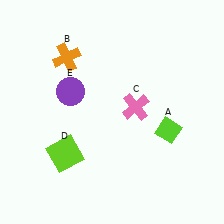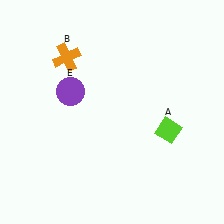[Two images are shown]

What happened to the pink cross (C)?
The pink cross (C) was removed in Image 2. It was in the top-right area of Image 1.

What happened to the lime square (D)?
The lime square (D) was removed in Image 2. It was in the bottom-left area of Image 1.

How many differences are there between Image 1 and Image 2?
There are 2 differences between the two images.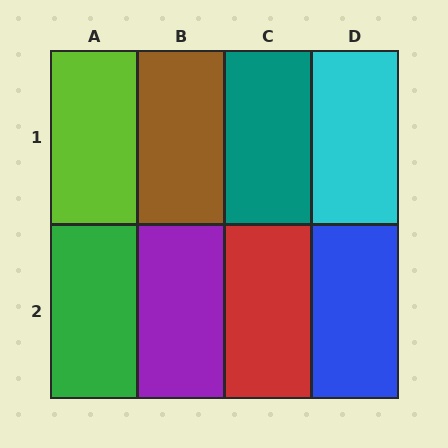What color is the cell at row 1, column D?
Cyan.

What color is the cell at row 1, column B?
Brown.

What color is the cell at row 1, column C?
Teal.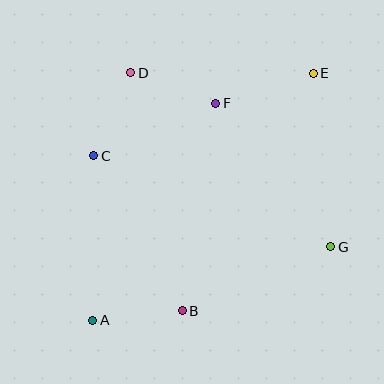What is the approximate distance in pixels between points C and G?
The distance between C and G is approximately 254 pixels.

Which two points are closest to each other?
Points D and F are closest to each other.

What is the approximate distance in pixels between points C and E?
The distance between C and E is approximately 235 pixels.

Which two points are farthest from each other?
Points A and E are farthest from each other.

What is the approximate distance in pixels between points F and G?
The distance between F and G is approximately 184 pixels.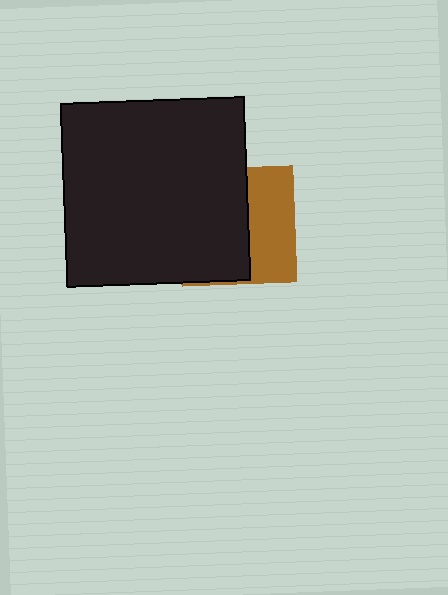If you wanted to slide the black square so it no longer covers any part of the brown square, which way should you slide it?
Slide it left — that is the most direct way to separate the two shapes.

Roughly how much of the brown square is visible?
A small part of it is visible (roughly 42%).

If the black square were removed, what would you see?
You would see the complete brown square.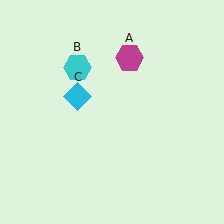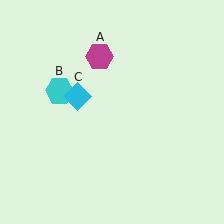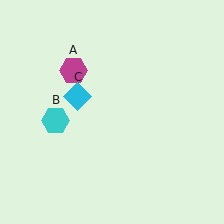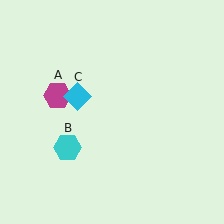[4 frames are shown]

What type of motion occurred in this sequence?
The magenta hexagon (object A), cyan hexagon (object B) rotated counterclockwise around the center of the scene.